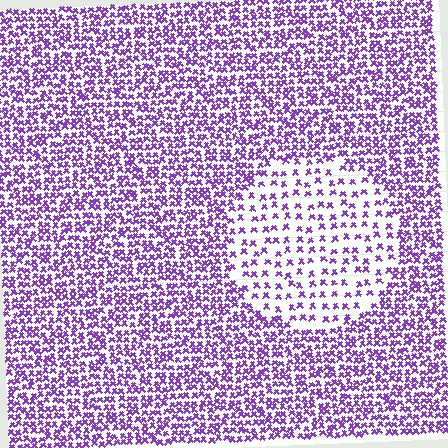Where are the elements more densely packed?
The elements are more densely packed outside the circle boundary.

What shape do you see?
I see a circle.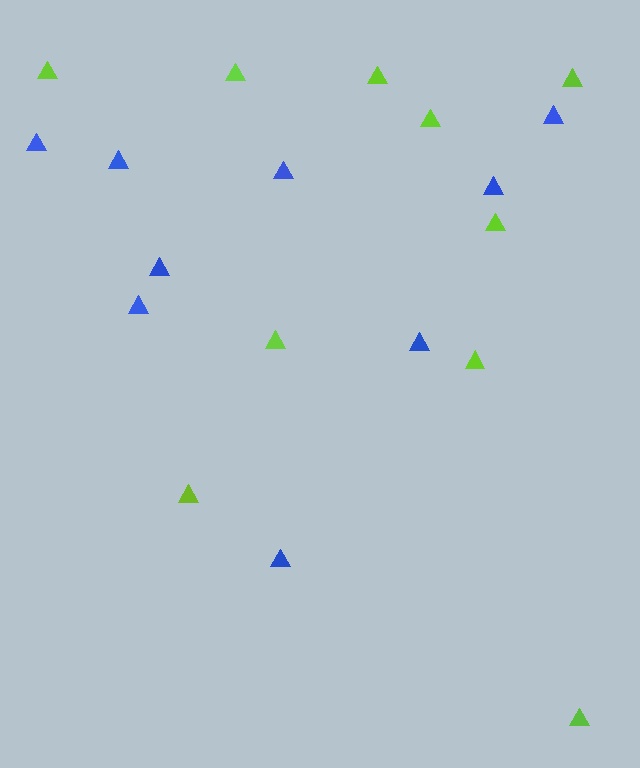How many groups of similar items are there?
There are 2 groups: one group of lime triangles (10) and one group of blue triangles (9).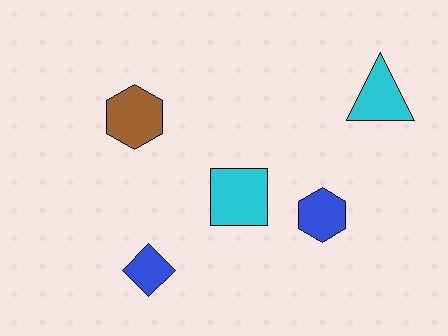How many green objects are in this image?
There are no green objects.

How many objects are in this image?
There are 5 objects.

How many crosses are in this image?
There are no crosses.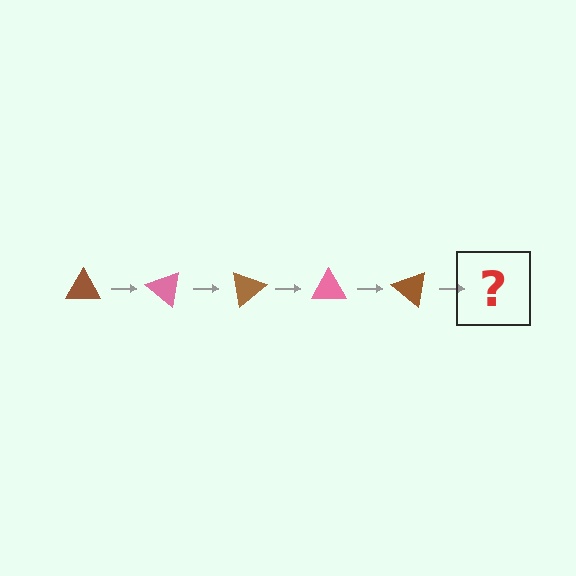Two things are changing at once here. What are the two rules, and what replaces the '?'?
The two rules are that it rotates 40 degrees each step and the color cycles through brown and pink. The '?' should be a pink triangle, rotated 200 degrees from the start.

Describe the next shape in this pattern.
It should be a pink triangle, rotated 200 degrees from the start.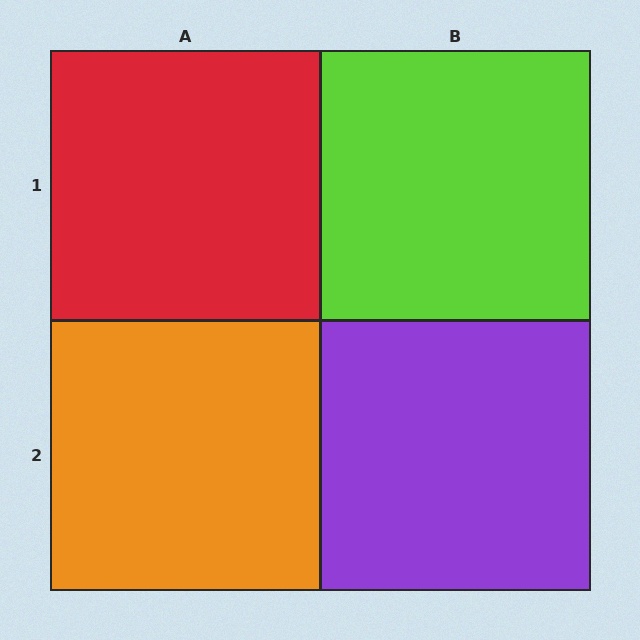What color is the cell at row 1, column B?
Lime.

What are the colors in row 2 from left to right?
Orange, purple.